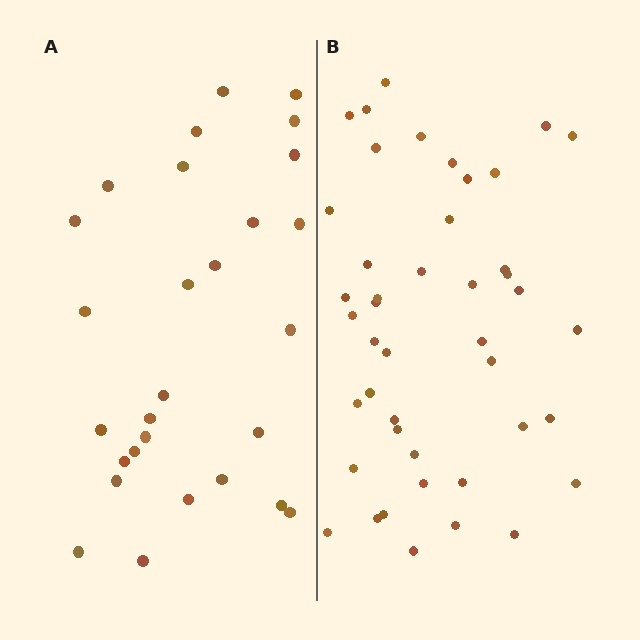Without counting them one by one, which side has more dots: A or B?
Region B (the right region) has more dots.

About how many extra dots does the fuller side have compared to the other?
Region B has approximately 15 more dots than region A.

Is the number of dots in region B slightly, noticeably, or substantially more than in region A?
Region B has substantially more. The ratio is roughly 1.6 to 1.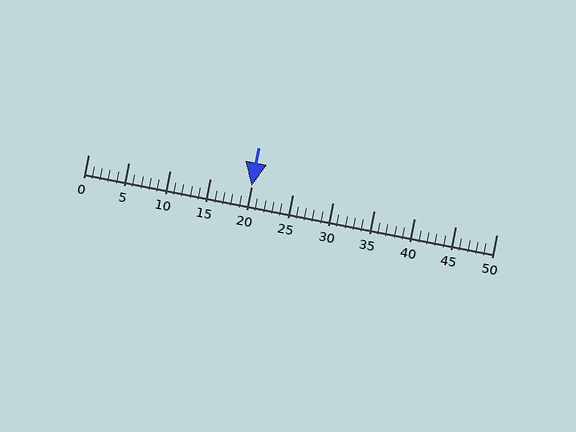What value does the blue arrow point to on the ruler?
The blue arrow points to approximately 20.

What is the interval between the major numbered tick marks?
The major tick marks are spaced 5 units apart.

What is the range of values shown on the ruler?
The ruler shows values from 0 to 50.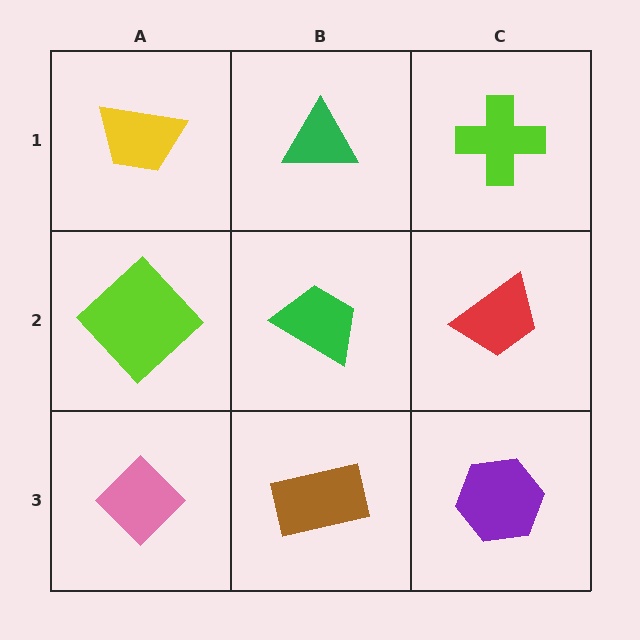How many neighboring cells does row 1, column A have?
2.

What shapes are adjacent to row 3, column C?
A red trapezoid (row 2, column C), a brown rectangle (row 3, column B).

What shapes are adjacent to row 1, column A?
A lime diamond (row 2, column A), a green triangle (row 1, column B).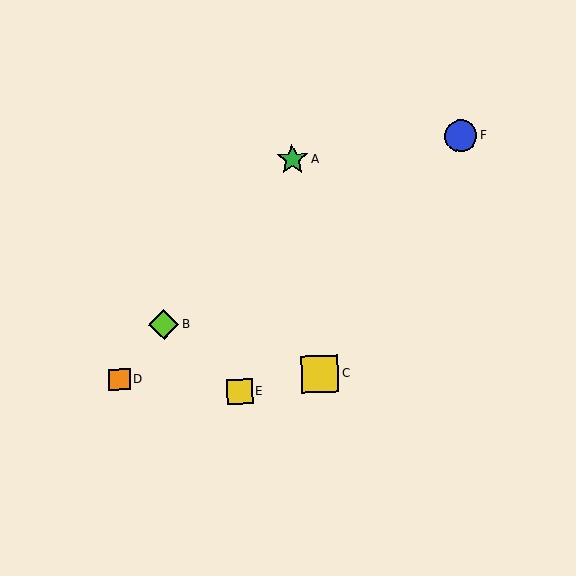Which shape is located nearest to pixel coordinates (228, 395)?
The yellow square (labeled E) at (240, 392) is nearest to that location.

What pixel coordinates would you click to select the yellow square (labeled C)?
Click at (320, 374) to select the yellow square C.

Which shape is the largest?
The yellow square (labeled C) is the largest.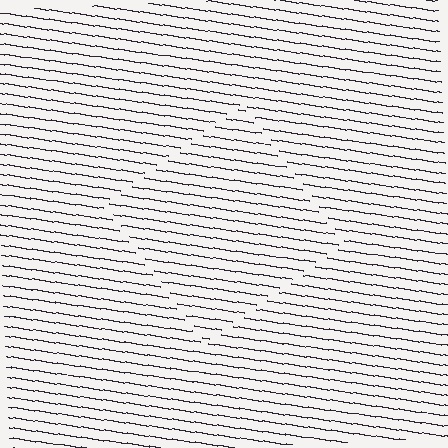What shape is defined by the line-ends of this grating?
An illusory square. The interior of the shape contains the same grating, shifted by half a period — the contour is defined by the phase discontinuity where line-ends from the inner and outer gratings abut.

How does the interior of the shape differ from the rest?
The interior of the shape contains the same grating, shifted by half a period — the contour is defined by the phase discontinuity where line-ends from the inner and outer gratings abut.